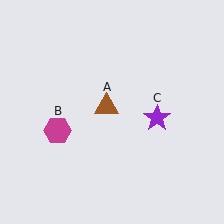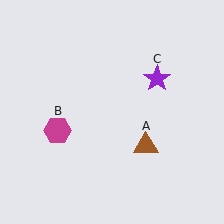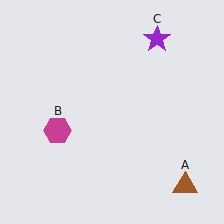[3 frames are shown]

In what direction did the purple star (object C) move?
The purple star (object C) moved up.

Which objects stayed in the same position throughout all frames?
Magenta hexagon (object B) remained stationary.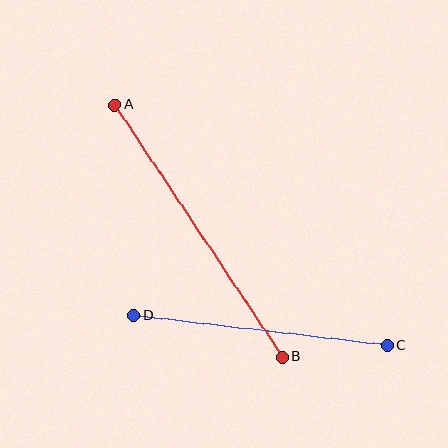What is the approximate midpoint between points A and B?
The midpoint is at approximately (199, 231) pixels.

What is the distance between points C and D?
The distance is approximately 255 pixels.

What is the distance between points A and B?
The distance is approximately 303 pixels.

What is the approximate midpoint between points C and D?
The midpoint is at approximately (260, 330) pixels.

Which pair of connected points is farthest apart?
Points A and B are farthest apart.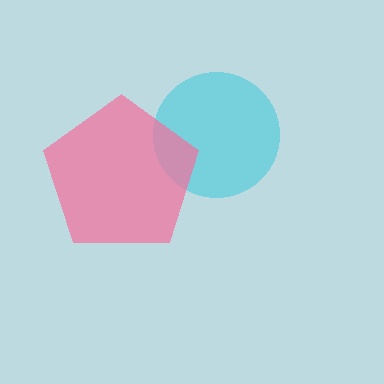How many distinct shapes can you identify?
There are 2 distinct shapes: a cyan circle, a pink pentagon.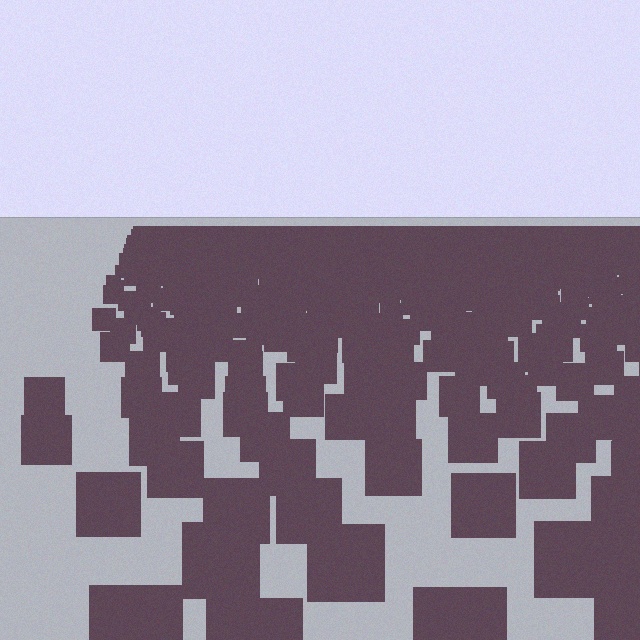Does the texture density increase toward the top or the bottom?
Density increases toward the top.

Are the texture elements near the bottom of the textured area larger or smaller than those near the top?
Larger. Near the bottom, elements are closer to the viewer and appear at a bigger on-screen size.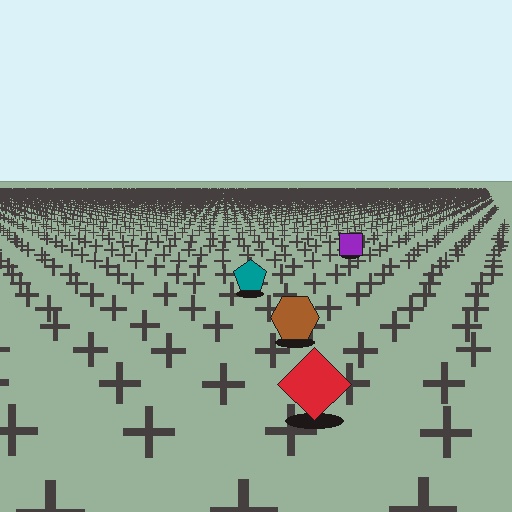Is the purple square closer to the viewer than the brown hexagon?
No. The brown hexagon is closer — you can tell from the texture gradient: the ground texture is coarser near it.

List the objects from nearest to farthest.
From nearest to farthest: the red diamond, the brown hexagon, the teal pentagon, the purple square.